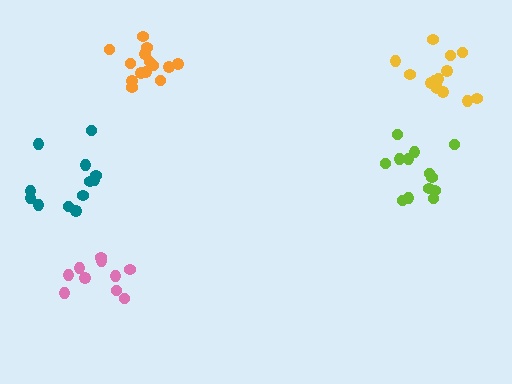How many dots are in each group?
Group 1: 14 dots, Group 2: 10 dots, Group 3: 13 dots, Group 4: 12 dots, Group 5: 14 dots (63 total).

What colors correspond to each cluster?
The clusters are colored: orange, pink, lime, teal, yellow.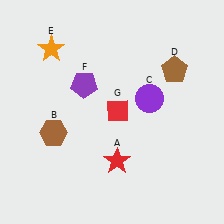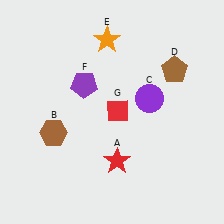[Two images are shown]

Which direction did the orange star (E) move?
The orange star (E) moved right.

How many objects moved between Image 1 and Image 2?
1 object moved between the two images.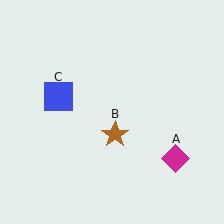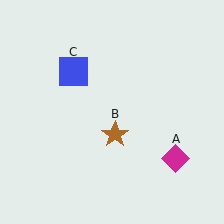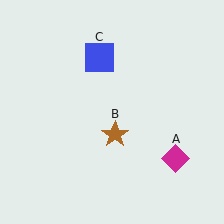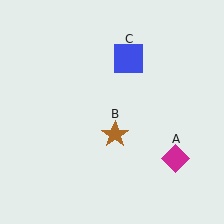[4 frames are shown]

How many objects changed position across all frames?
1 object changed position: blue square (object C).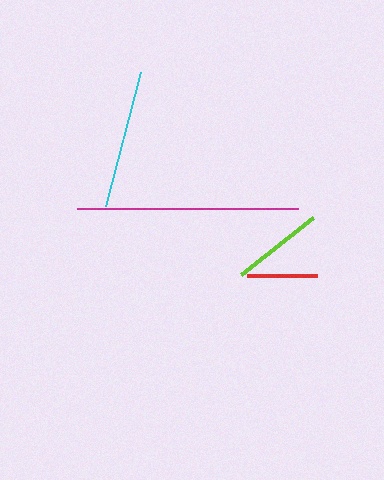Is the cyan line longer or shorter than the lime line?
The cyan line is longer than the lime line.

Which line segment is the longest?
The magenta line is the longest at approximately 221 pixels.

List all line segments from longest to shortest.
From longest to shortest: magenta, cyan, lime, red.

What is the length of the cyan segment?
The cyan segment is approximately 138 pixels long.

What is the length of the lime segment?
The lime segment is approximately 92 pixels long.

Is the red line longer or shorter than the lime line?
The lime line is longer than the red line.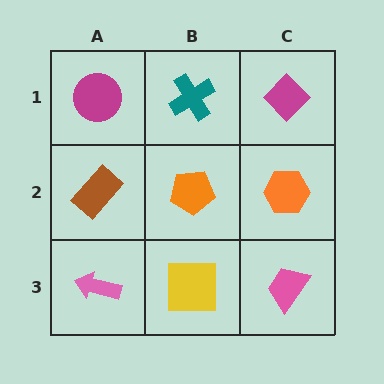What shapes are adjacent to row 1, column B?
An orange pentagon (row 2, column B), a magenta circle (row 1, column A), a magenta diamond (row 1, column C).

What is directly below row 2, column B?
A yellow square.